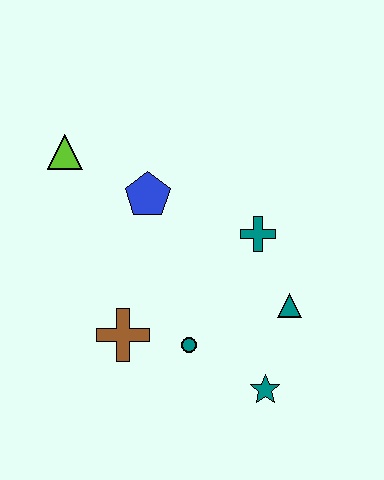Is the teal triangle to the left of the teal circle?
No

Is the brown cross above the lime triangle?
No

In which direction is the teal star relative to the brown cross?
The teal star is to the right of the brown cross.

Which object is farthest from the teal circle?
The lime triangle is farthest from the teal circle.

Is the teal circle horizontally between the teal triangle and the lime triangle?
Yes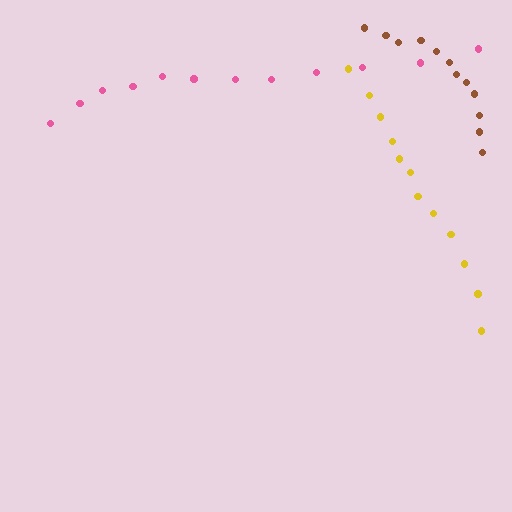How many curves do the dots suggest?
There are 3 distinct paths.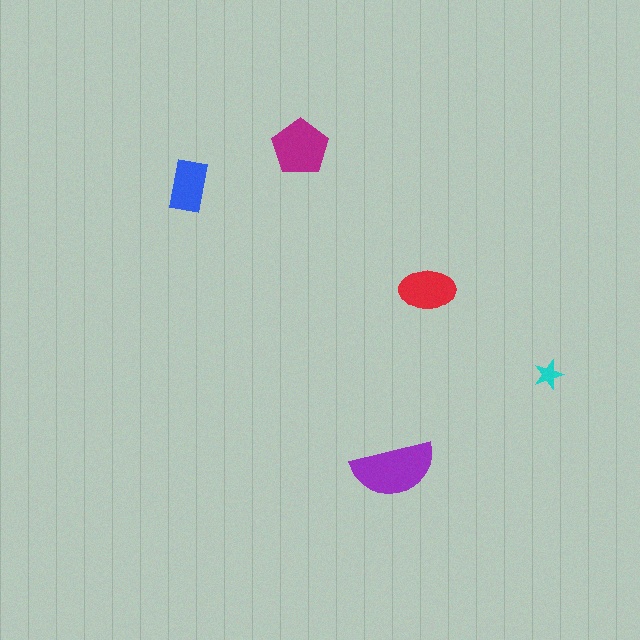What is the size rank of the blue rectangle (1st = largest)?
4th.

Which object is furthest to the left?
The blue rectangle is leftmost.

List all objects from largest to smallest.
The purple semicircle, the magenta pentagon, the red ellipse, the blue rectangle, the cyan star.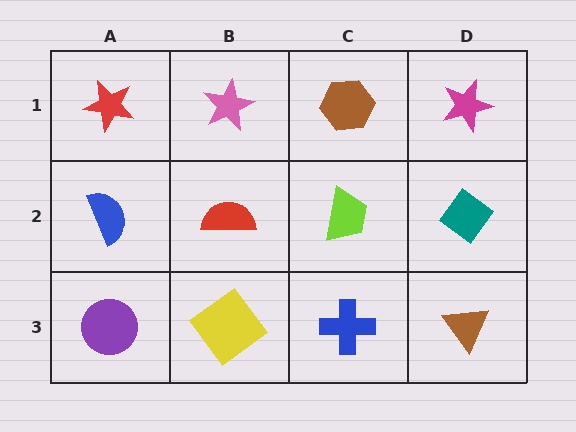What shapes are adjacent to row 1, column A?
A blue semicircle (row 2, column A), a pink star (row 1, column B).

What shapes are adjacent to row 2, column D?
A magenta star (row 1, column D), a brown triangle (row 3, column D), a lime trapezoid (row 2, column C).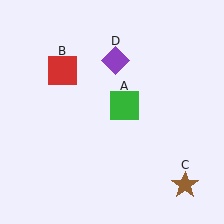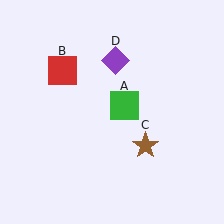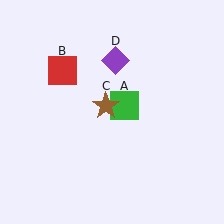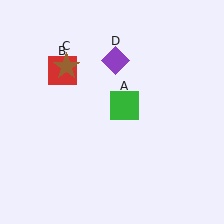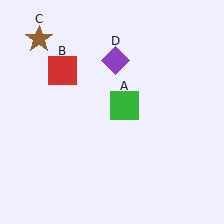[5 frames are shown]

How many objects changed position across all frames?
1 object changed position: brown star (object C).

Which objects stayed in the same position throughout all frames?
Green square (object A) and red square (object B) and purple diamond (object D) remained stationary.